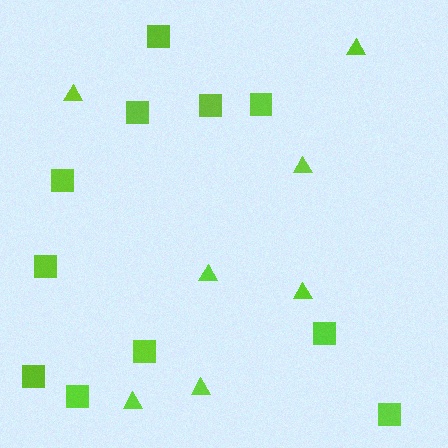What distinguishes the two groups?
There are 2 groups: one group of squares (11) and one group of triangles (7).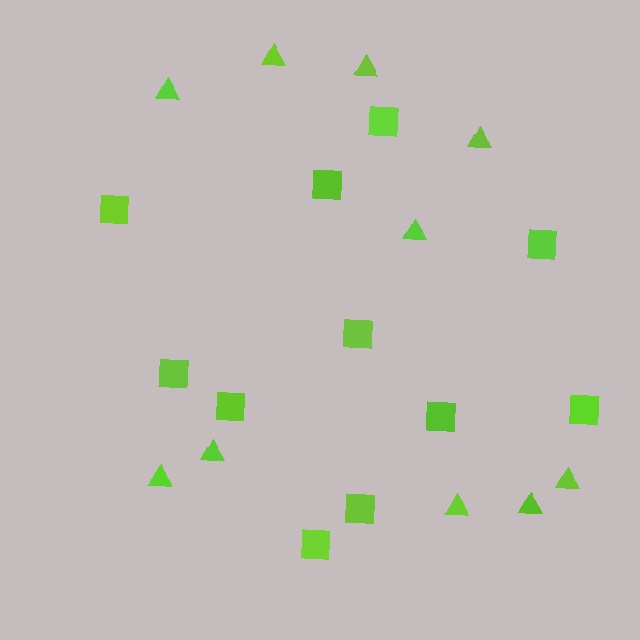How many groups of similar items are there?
There are 2 groups: one group of triangles (10) and one group of squares (11).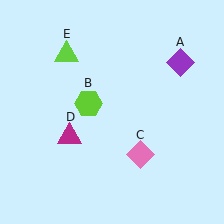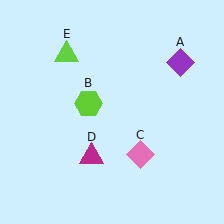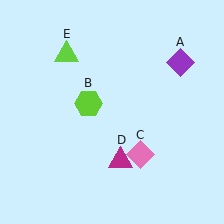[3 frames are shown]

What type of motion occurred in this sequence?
The magenta triangle (object D) rotated counterclockwise around the center of the scene.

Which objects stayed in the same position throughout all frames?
Purple diamond (object A) and lime hexagon (object B) and pink diamond (object C) and lime triangle (object E) remained stationary.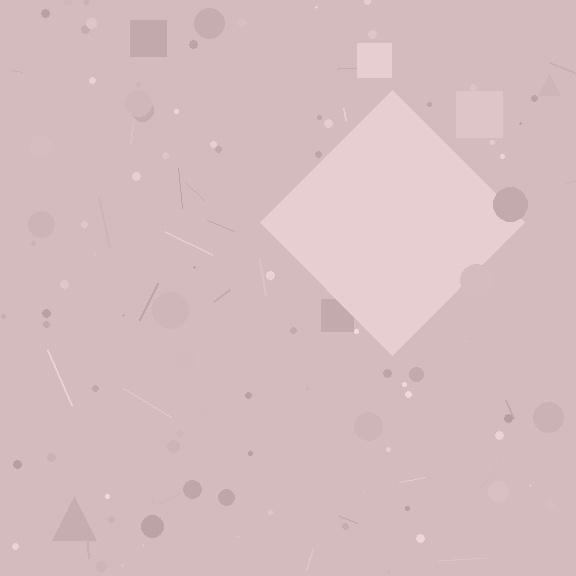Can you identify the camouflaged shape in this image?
The camouflaged shape is a diamond.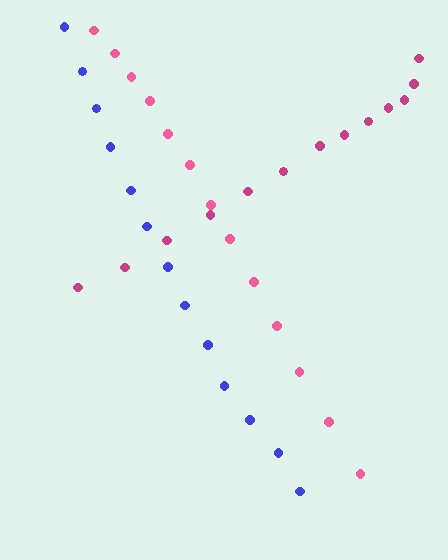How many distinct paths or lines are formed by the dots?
There are 3 distinct paths.